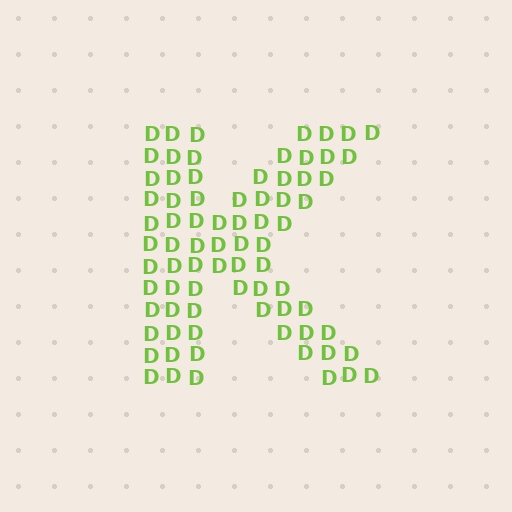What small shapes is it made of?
It is made of small letter D's.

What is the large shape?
The large shape is the letter K.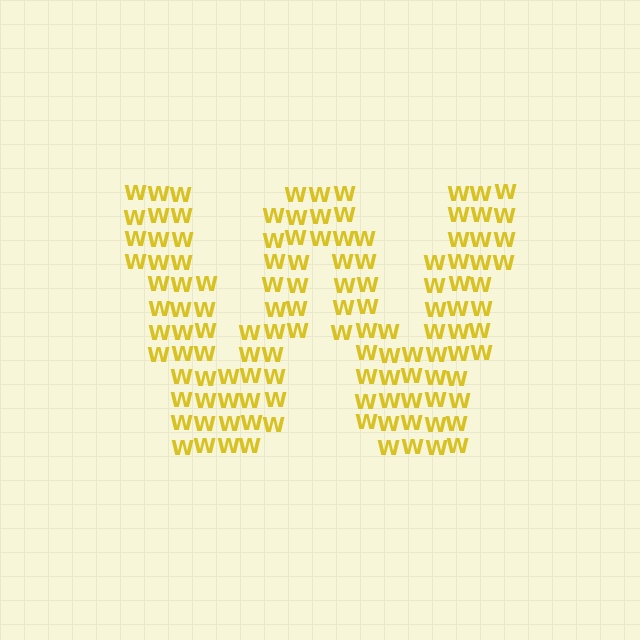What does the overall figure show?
The overall figure shows the letter W.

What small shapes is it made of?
It is made of small letter W's.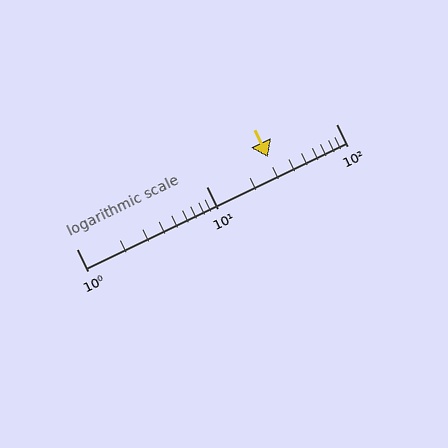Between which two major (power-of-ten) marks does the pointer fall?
The pointer is between 10 and 100.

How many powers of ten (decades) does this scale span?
The scale spans 2 decades, from 1 to 100.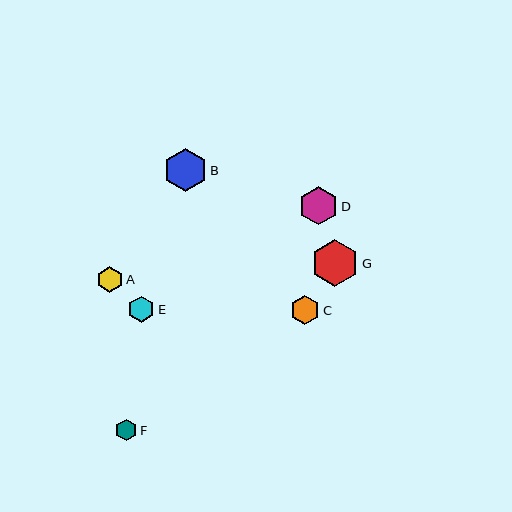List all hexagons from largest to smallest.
From largest to smallest: G, B, D, C, E, A, F.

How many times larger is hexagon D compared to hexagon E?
Hexagon D is approximately 1.5 times the size of hexagon E.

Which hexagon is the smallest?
Hexagon F is the smallest with a size of approximately 21 pixels.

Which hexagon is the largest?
Hexagon G is the largest with a size of approximately 47 pixels.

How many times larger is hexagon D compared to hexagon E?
Hexagon D is approximately 1.5 times the size of hexagon E.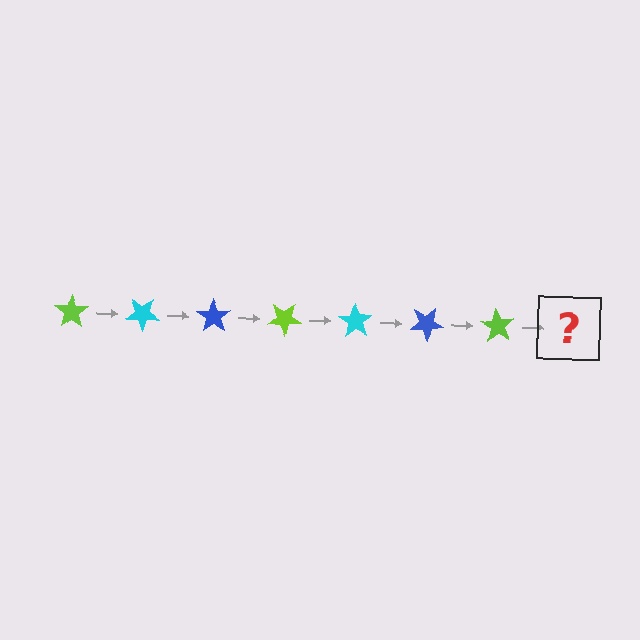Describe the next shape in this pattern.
It should be a cyan star, rotated 245 degrees from the start.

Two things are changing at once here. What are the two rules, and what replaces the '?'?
The two rules are that it rotates 35 degrees each step and the color cycles through lime, cyan, and blue. The '?' should be a cyan star, rotated 245 degrees from the start.